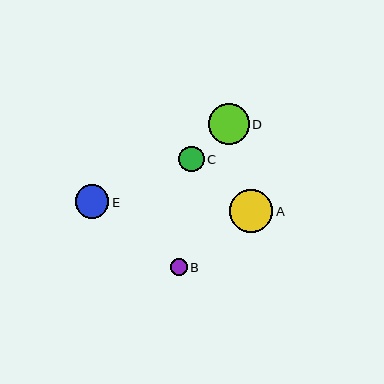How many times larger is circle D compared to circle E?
Circle D is approximately 1.2 times the size of circle E.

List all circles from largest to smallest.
From largest to smallest: A, D, E, C, B.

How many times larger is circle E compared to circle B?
Circle E is approximately 2.0 times the size of circle B.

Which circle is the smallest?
Circle B is the smallest with a size of approximately 17 pixels.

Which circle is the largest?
Circle A is the largest with a size of approximately 43 pixels.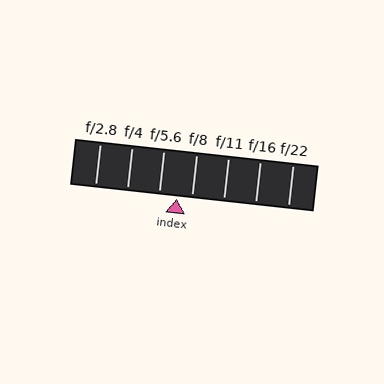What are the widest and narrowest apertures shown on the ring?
The widest aperture shown is f/2.8 and the narrowest is f/22.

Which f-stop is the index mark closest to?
The index mark is closest to f/8.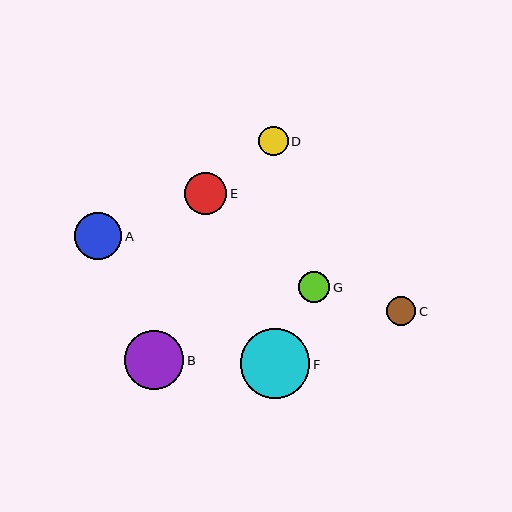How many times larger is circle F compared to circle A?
Circle F is approximately 1.5 times the size of circle A.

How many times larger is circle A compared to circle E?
Circle A is approximately 1.1 times the size of circle E.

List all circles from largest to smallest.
From largest to smallest: F, B, A, E, G, D, C.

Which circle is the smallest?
Circle C is the smallest with a size of approximately 29 pixels.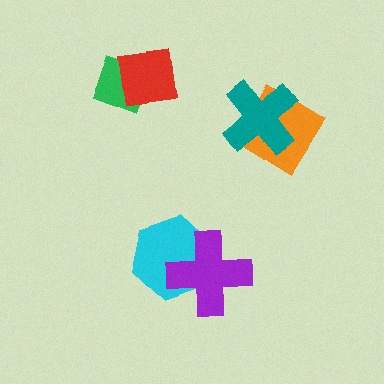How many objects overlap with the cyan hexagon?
1 object overlaps with the cyan hexagon.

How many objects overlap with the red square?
1 object overlaps with the red square.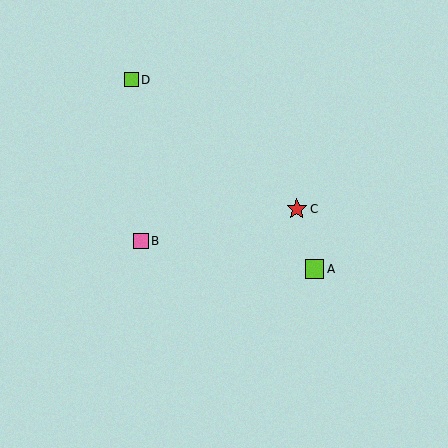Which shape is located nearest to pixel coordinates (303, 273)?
The lime square (labeled A) at (315, 269) is nearest to that location.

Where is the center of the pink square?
The center of the pink square is at (141, 241).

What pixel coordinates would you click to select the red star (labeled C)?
Click at (297, 209) to select the red star C.